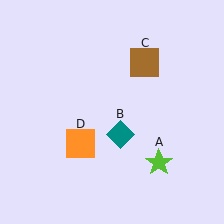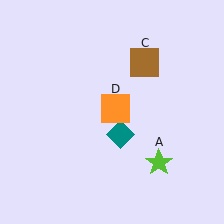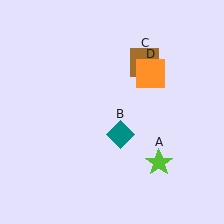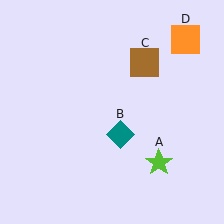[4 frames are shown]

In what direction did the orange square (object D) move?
The orange square (object D) moved up and to the right.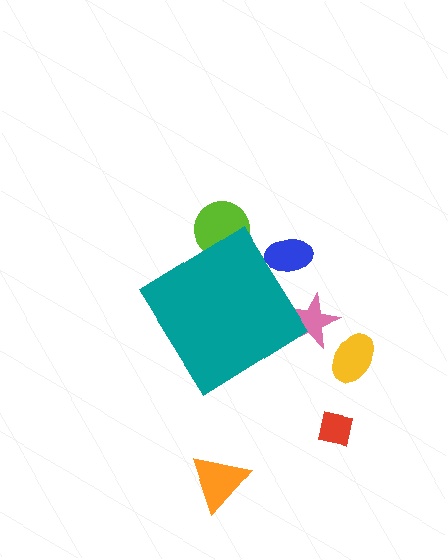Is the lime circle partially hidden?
Yes, the lime circle is partially hidden behind the teal diamond.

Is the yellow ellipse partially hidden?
No, the yellow ellipse is fully visible.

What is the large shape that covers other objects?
A teal diamond.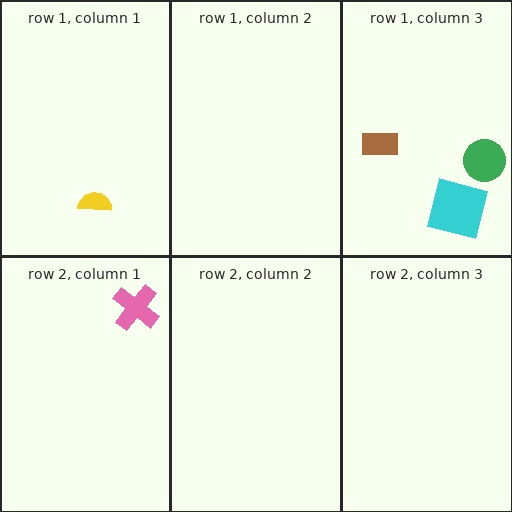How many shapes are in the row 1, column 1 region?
1.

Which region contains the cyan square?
The row 1, column 3 region.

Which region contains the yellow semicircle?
The row 1, column 1 region.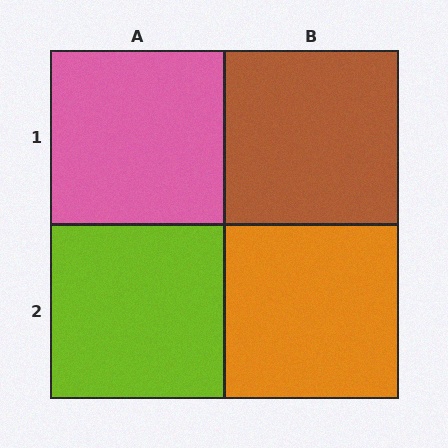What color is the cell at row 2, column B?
Orange.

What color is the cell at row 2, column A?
Lime.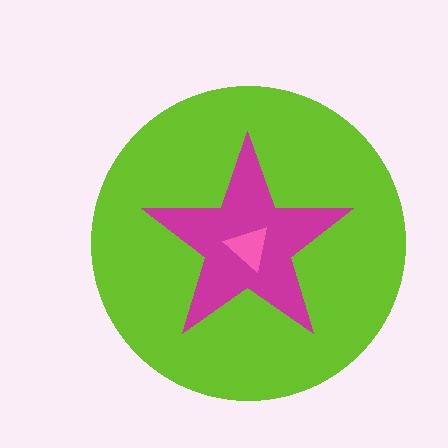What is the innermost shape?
The pink triangle.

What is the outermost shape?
The lime circle.